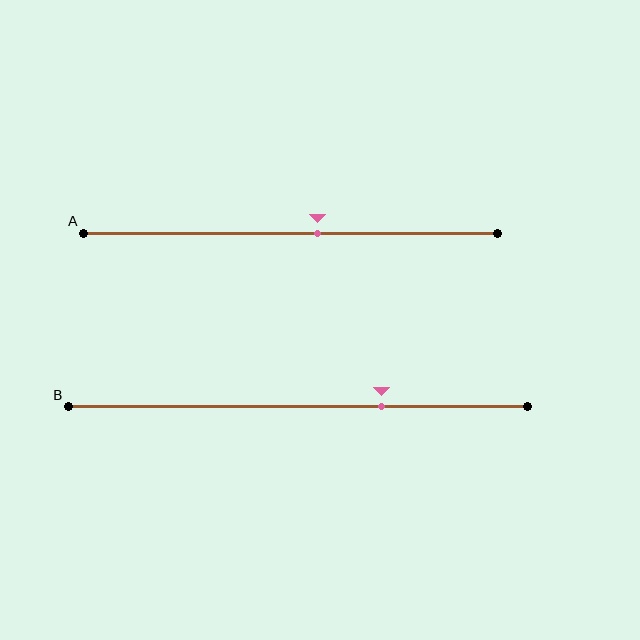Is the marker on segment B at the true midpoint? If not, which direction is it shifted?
No, the marker on segment B is shifted to the right by about 18% of the segment length.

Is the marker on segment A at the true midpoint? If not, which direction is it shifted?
No, the marker on segment A is shifted to the right by about 6% of the segment length.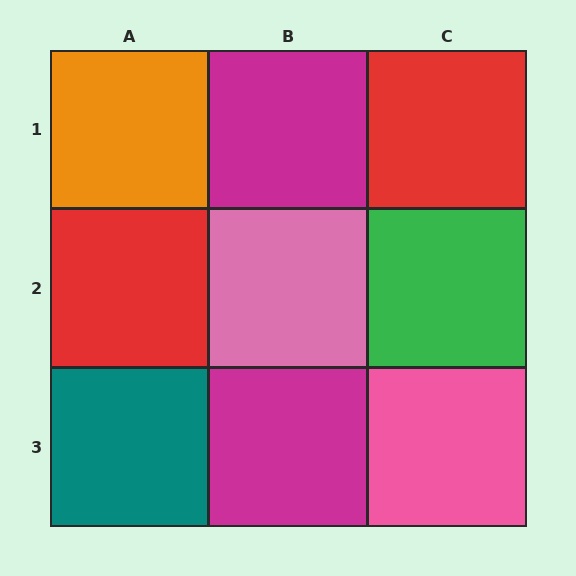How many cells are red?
2 cells are red.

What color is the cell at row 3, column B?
Magenta.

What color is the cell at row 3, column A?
Teal.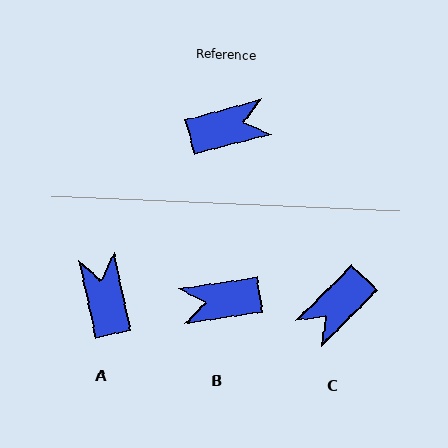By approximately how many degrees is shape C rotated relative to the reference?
Approximately 150 degrees clockwise.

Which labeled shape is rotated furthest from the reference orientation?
B, about 174 degrees away.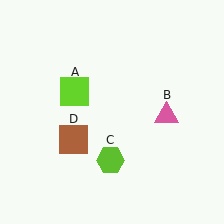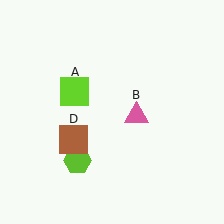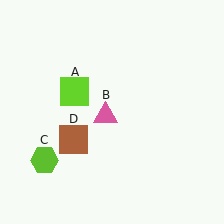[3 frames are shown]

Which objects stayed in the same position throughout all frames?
Lime square (object A) and brown square (object D) remained stationary.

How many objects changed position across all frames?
2 objects changed position: pink triangle (object B), lime hexagon (object C).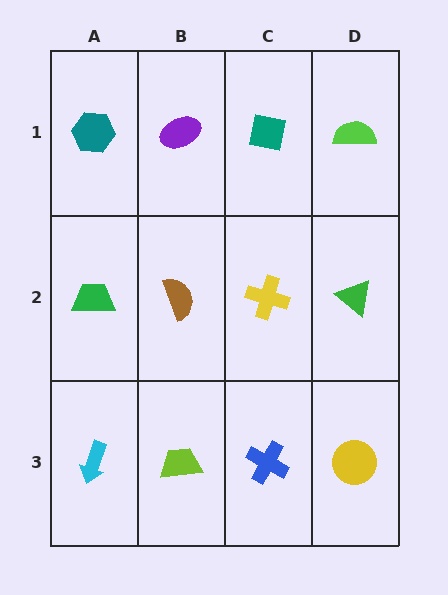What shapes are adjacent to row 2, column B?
A purple ellipse (row 1, column B), a lime trapezoid (row 3, column B), a green trapezoid (row 2, column A), a yellow cross (row 2, column C).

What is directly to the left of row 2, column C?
A brown semicircle.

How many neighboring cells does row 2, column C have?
4.